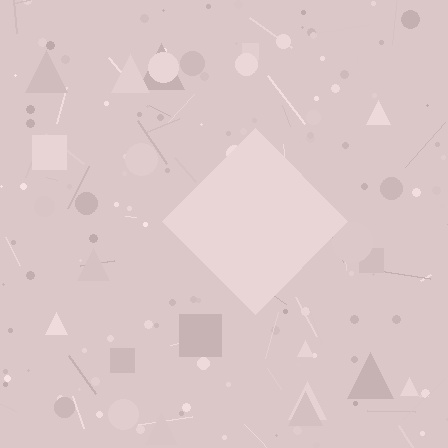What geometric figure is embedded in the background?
A diamond is embedded in the background.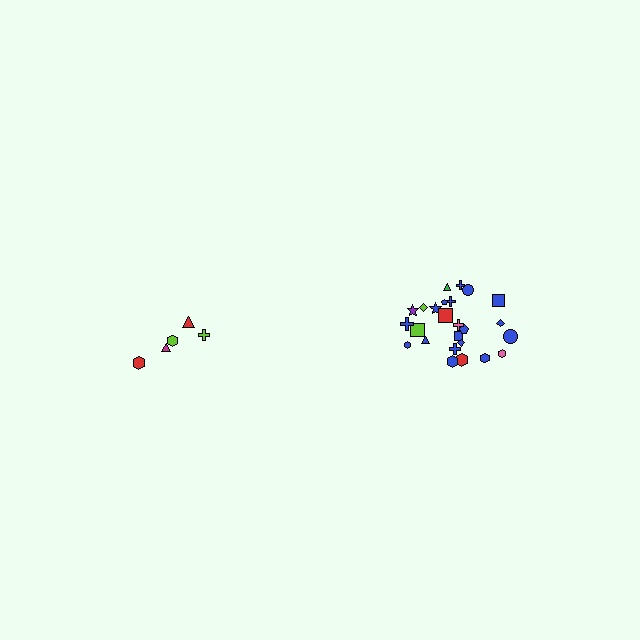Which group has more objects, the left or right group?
The right group.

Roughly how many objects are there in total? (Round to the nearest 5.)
Roughly 30 objects in total.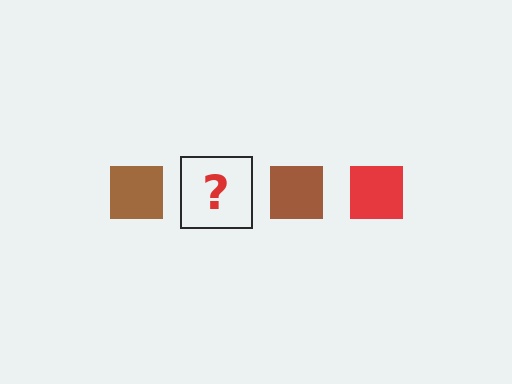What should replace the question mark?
The question mark should be replaced with a red square.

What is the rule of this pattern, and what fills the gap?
The rule is that the pattern cycles through brown, red squares. The gap should be filled with a red square.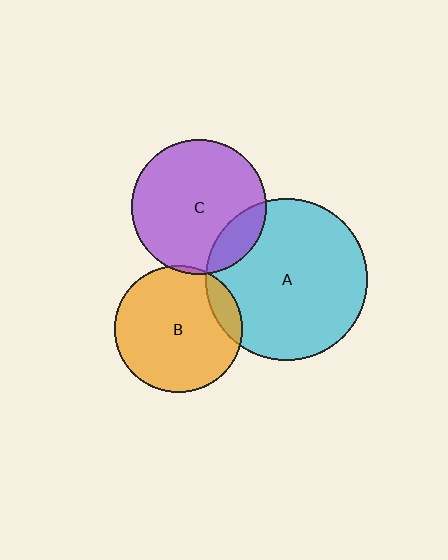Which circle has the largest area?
Circle A (cyan).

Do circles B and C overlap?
Yes.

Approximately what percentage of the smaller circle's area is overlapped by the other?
Approximately 5%.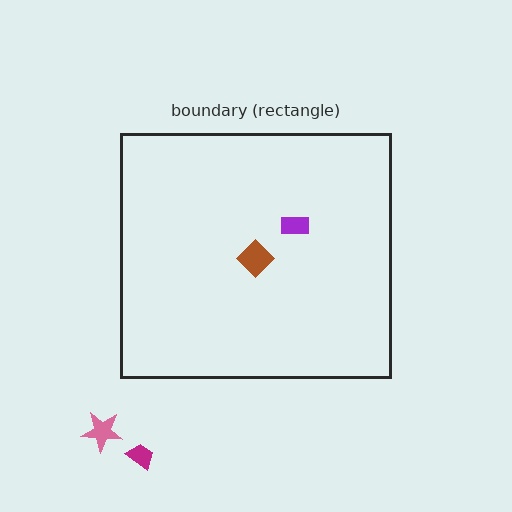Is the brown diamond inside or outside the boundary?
Inside.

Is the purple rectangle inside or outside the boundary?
Inside.